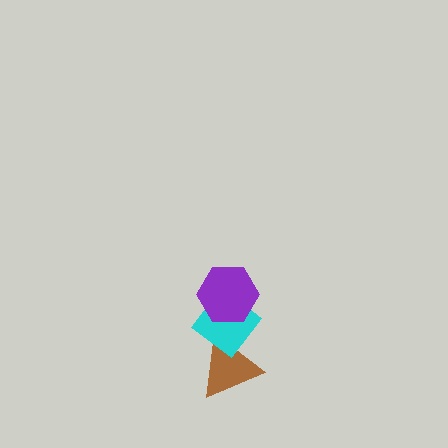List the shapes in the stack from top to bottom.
From top to bottom: the purple hexagon, the cyan diamond, the brown triangle.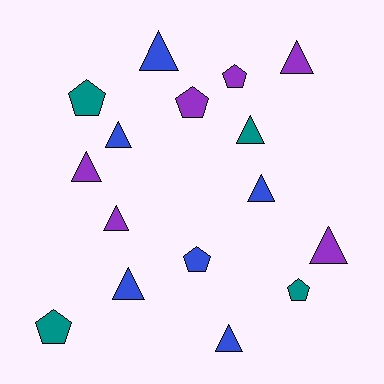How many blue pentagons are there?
There is 1 blue pentagon.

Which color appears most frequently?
Purple, with 6 objects.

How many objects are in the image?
There are 16 objects.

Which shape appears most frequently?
Triangle, with 10 objects.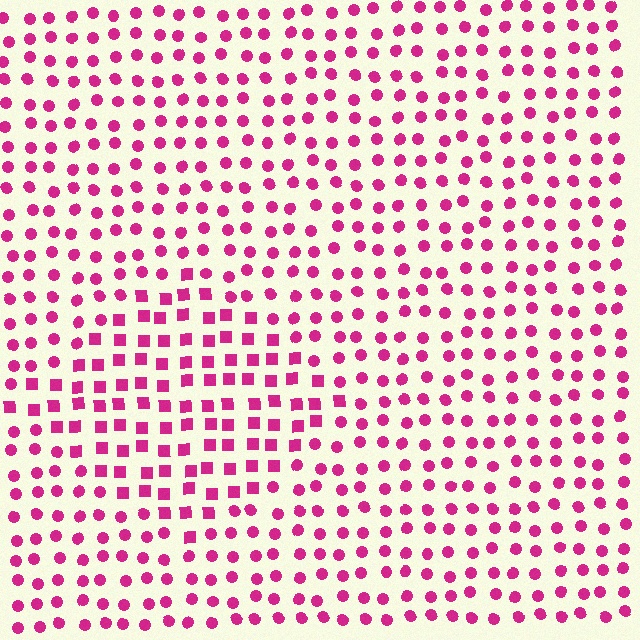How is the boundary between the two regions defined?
The boundary is defined by a change in element shape: squares inside vs. circles outside. All elements share the same color and spacing.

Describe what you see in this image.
The image is filled with small magenta elements arranged in a uniform grid. A diamond-shaped region contains squares, while the surrounding area contains circles. The boundary is defined purely by the change in element shape.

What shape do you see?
I see a diamond.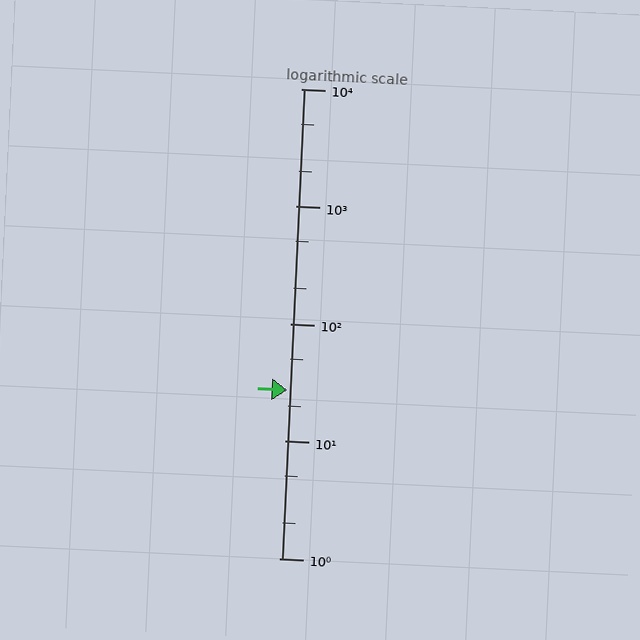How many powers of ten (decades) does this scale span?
The scale spans 4 decades, from 1 to 10000.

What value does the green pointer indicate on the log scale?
The pointer indicates approximately 27.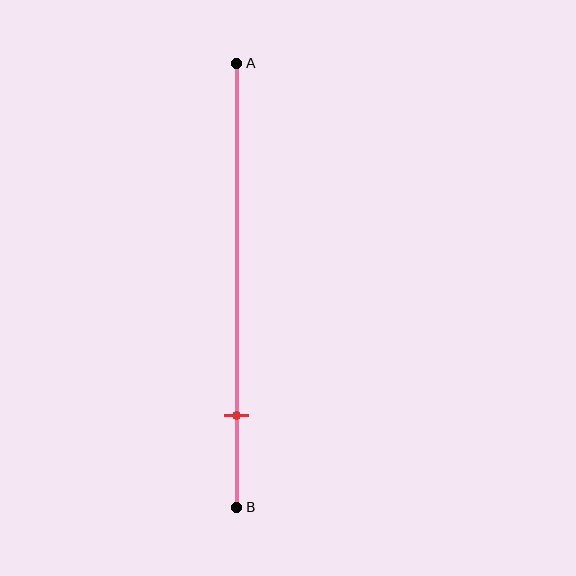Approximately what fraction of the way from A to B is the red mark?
The red mark is approximately 80% of the way from A to B.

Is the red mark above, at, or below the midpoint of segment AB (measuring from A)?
The red mark is below the midpoint of segment AB.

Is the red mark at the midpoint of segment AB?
No, the mark is at about 80% from A, not at the 50% midpoint.